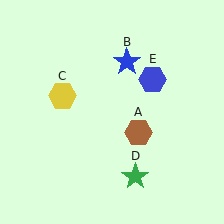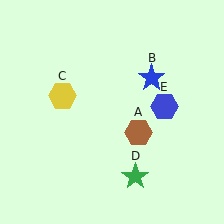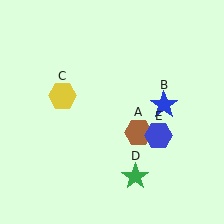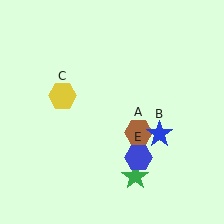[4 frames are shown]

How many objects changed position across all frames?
2 objects changed position: blue star (object B), blue hexagon (object E).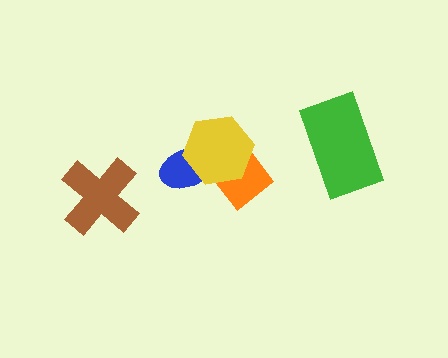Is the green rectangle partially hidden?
No, no other shape covers it.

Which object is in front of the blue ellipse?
The yellow hexagon is in front of the blue ellipse.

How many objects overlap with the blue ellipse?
2 objects overlap with the blue ellipse.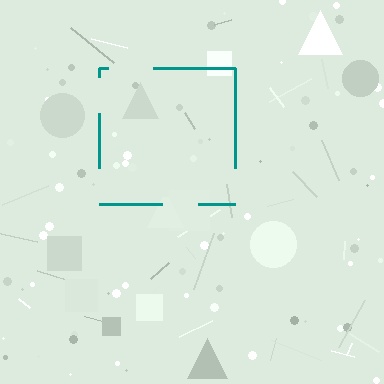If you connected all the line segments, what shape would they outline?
They would outline a square.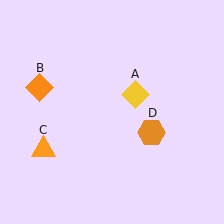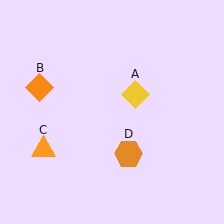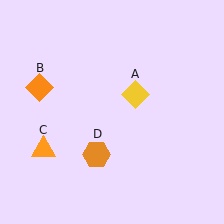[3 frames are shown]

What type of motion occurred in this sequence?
The orange hexagon (object D) rotated clockwise around the center of the scene.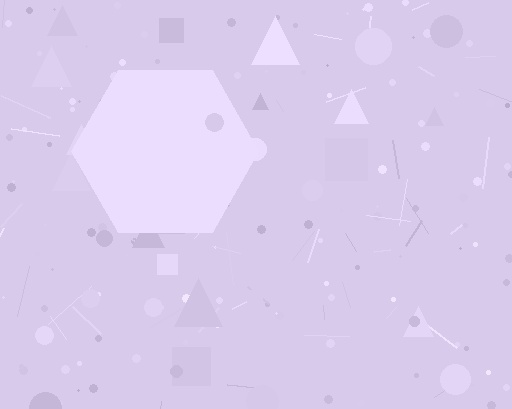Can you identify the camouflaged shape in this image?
The camouflaged shape is a hexagon.